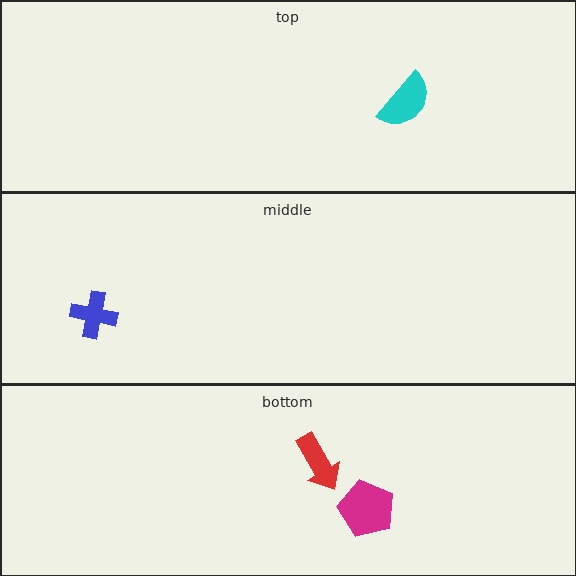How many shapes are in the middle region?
1.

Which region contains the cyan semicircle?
The top region.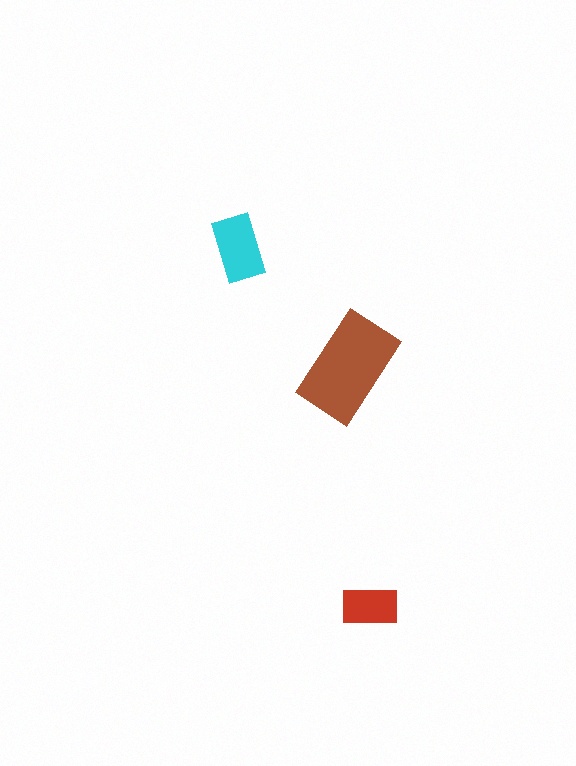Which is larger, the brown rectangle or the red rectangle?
The brown one.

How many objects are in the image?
There are 3 objects in the image.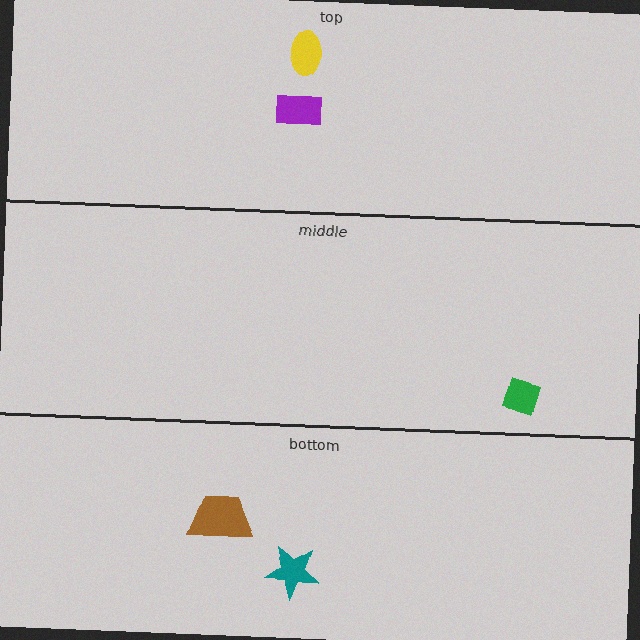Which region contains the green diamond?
The middle region.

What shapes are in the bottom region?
The brown trapezoid, the teal star.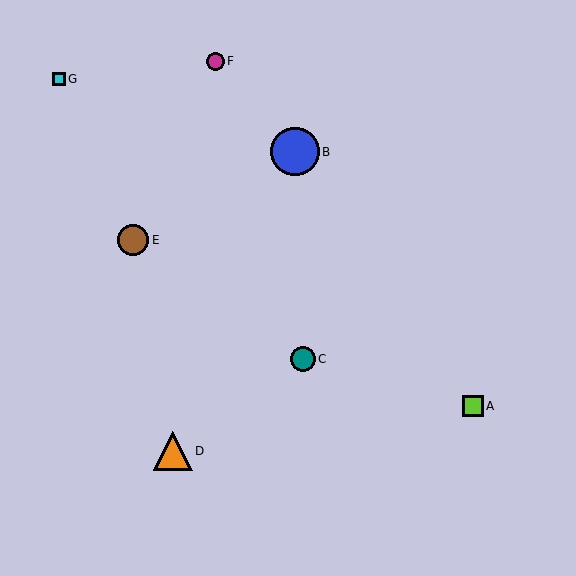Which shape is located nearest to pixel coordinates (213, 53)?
The magenta circle (labeled F) at (215, 61) is nearest to that location.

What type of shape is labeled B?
Shape B is a blue circle.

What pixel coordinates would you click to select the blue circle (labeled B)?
Click at (295, 152) to select the blue circle B.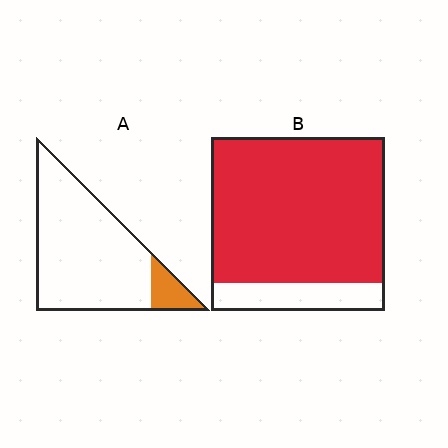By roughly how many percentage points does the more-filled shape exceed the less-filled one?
By roughly 70 percentage points (B over A).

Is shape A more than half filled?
No.